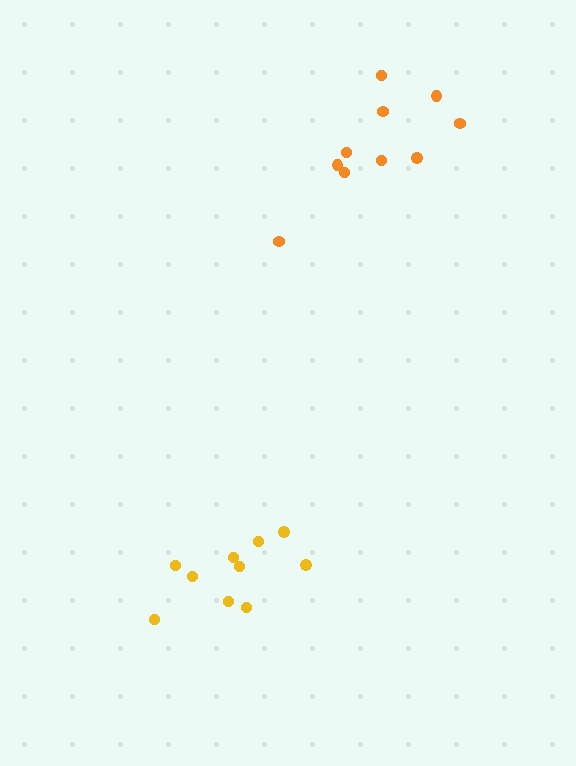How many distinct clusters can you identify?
There are 2 distinct clusters.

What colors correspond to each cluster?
The clusters are colored: yellow, orange.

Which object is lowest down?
The yellow cluster is bottommost.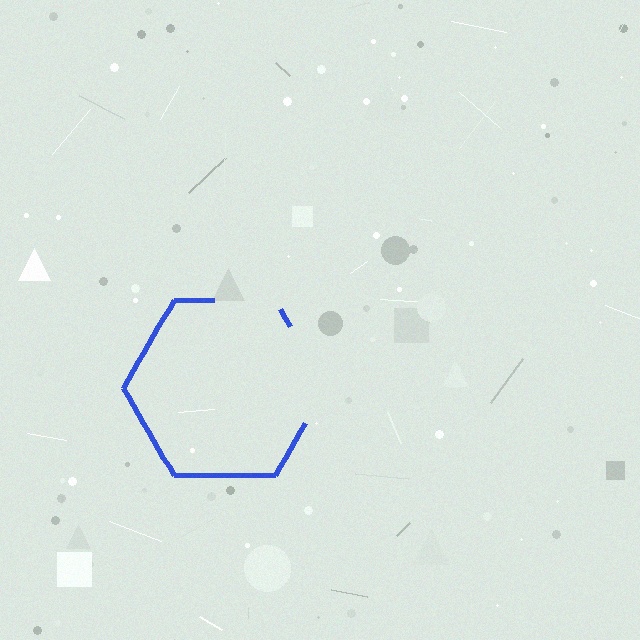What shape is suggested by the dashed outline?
The dashed outline suggests a hexagon.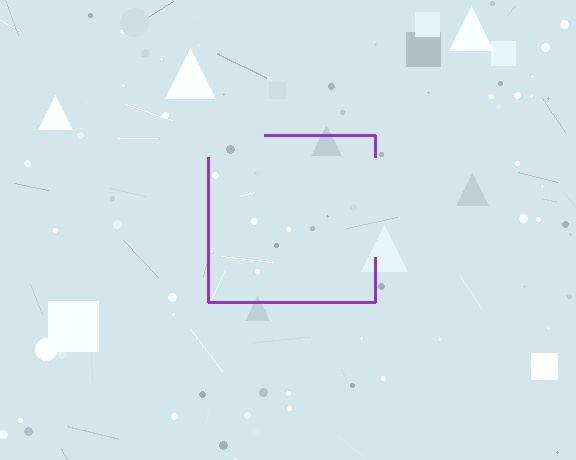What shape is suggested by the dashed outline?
The dashed outline suggests a square.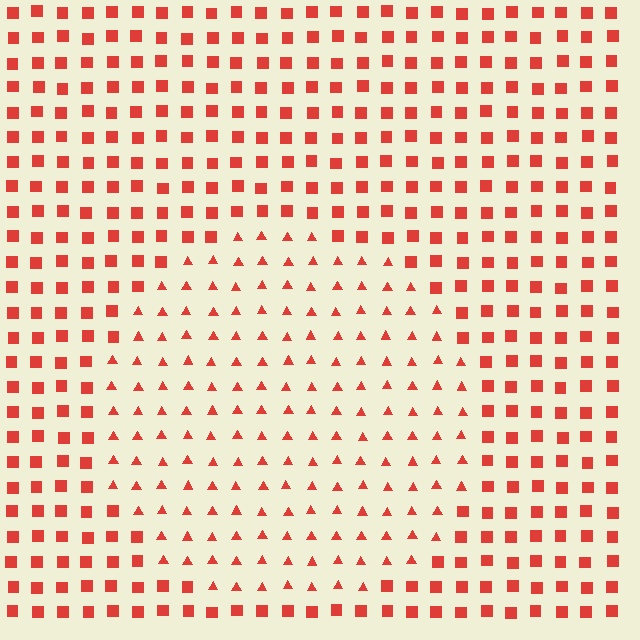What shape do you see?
I see a circle.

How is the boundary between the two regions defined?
The boundary is defined by a change in element shape: triangles inside vs. squares outside. All elements share the same color and spacing.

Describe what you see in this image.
The image is filled with small red elements arranged in a uniform grid. A circle-shaped region contains triangles, while the surrounding area contains squares. The boundary is defined purely by the change in element shape.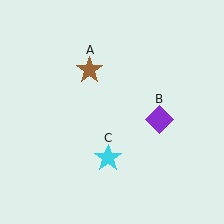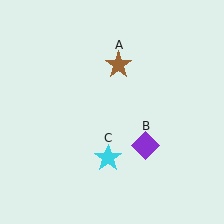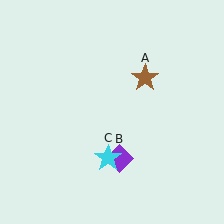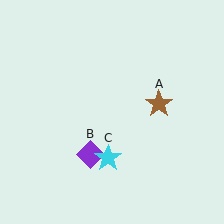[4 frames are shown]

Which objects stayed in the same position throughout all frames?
Cyan star (object C) remained stationary.